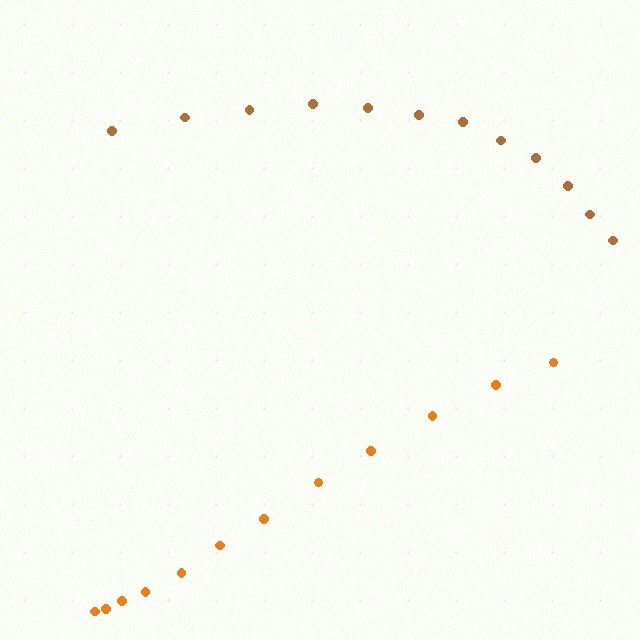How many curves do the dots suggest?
There are 2 distinct paths.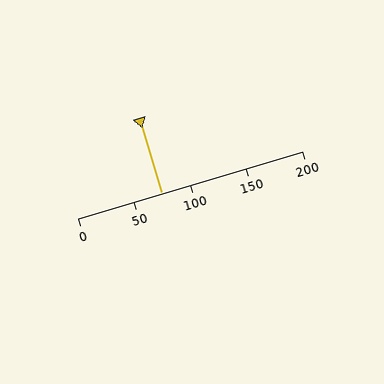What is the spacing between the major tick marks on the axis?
The major ticks are spaced 50 apart.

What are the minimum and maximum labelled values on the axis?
The axis runs from 0 to 200.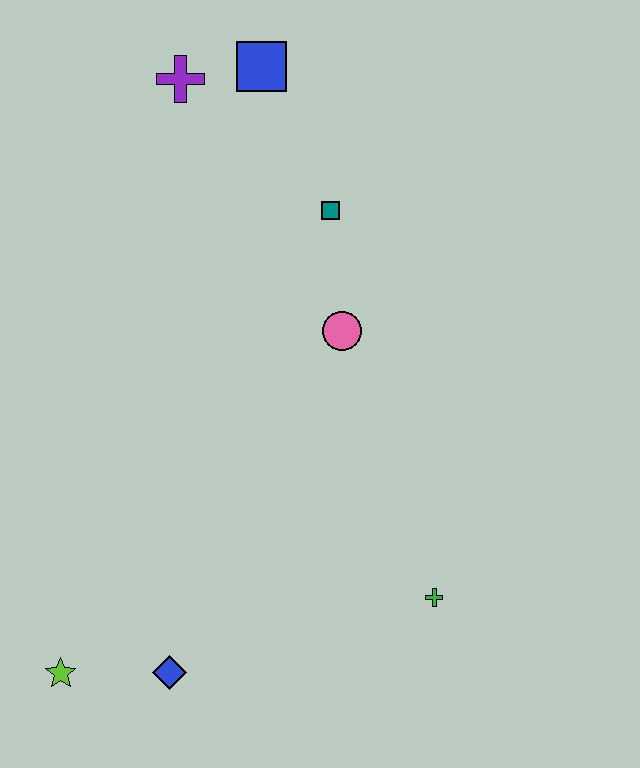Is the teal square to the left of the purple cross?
No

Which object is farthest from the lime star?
The blue square is farthest from the lime star.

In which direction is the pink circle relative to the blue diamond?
The pink circle is above the blue diamond.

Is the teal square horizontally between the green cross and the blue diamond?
Yes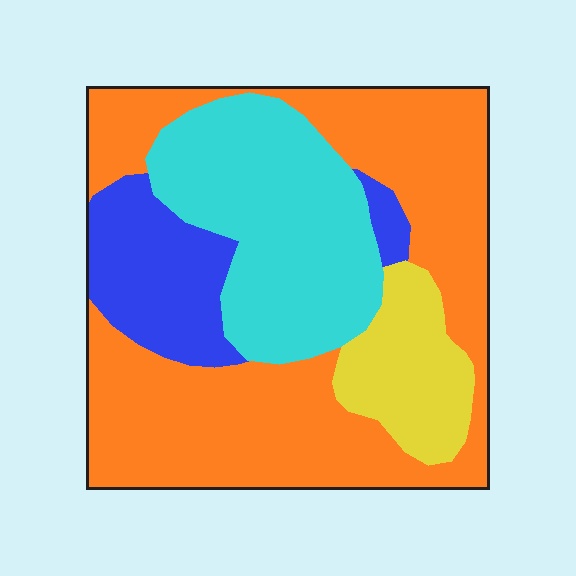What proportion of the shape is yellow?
Yellow covers roughly 10% of the shape.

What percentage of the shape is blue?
Blue takes up about one eighth (1/8) of the shape.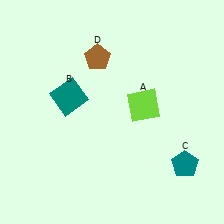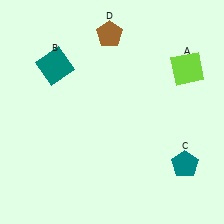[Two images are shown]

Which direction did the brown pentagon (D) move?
The brown pentagon (D) moved up.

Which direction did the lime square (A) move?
The lime square (A) moved right.